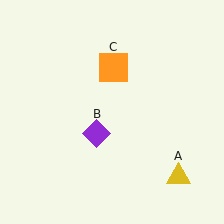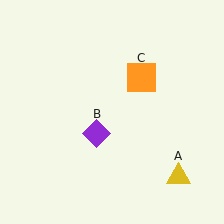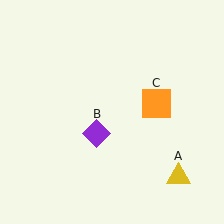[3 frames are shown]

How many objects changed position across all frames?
1 object changed position: orange square (object C).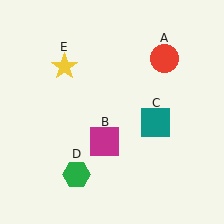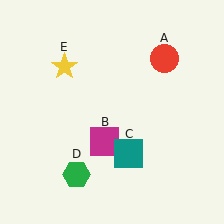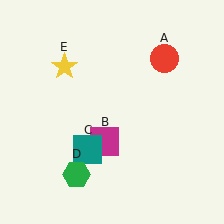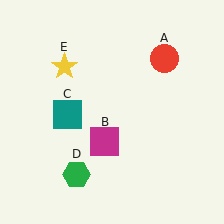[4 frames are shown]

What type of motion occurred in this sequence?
The teal square (object C) rotated clockwise around the center of the scene.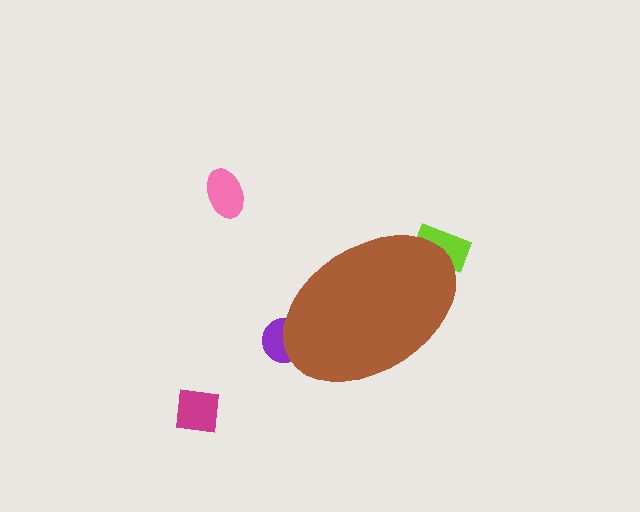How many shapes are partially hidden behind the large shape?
2 shapes are partially hidden.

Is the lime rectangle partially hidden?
Yes, the lime rectangle is partially hidden behind the brown ellipse.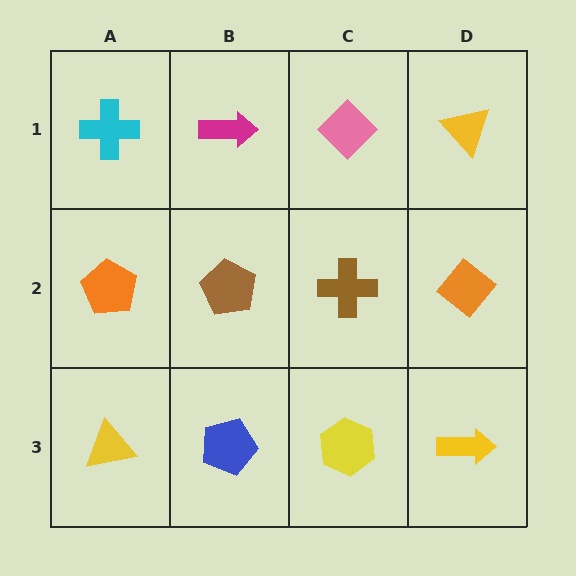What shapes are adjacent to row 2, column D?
A yellow triangle (row 1, column D), a yellow arrow (row 3, column D), a brown cross (row 2, column C).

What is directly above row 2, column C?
A pink diamond.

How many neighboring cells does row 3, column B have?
3.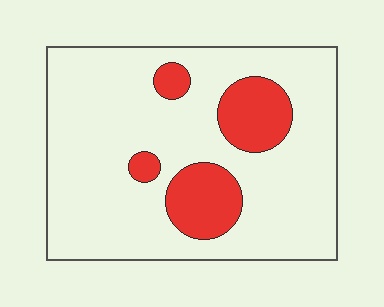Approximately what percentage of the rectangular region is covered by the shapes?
Approximately 20%.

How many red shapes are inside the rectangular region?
4.